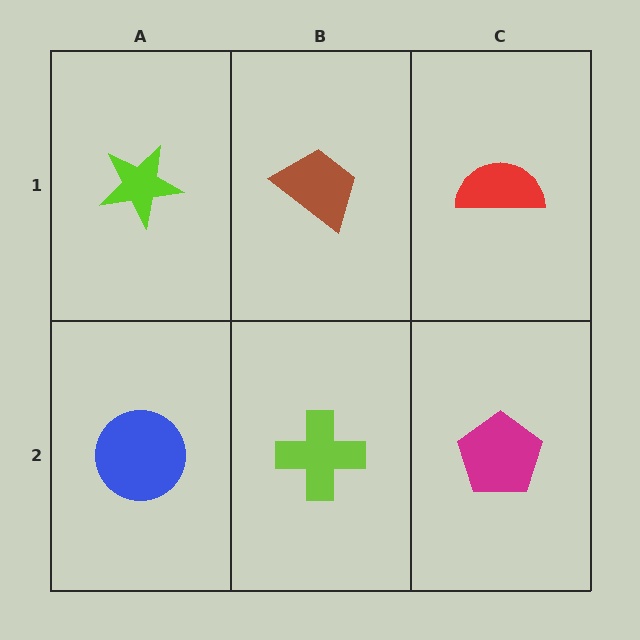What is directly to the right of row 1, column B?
A red semicircle.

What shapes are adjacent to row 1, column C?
A magenta pentagon (row 2, column C), a brown trapezoid (row 1, column B).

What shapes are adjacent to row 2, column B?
A brown trapezoid (row 1, column B), a blue circle (row 2, column A), a magenta pentagon (row 2, column C).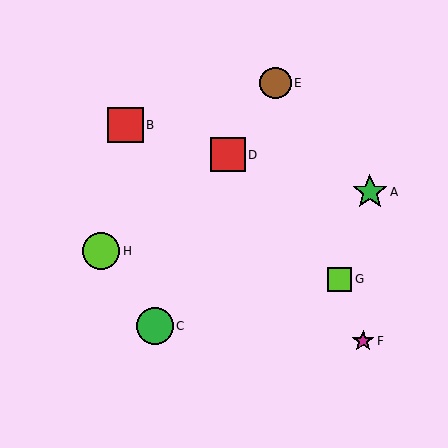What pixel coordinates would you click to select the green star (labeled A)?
Click at (370, 192) to select the green star A.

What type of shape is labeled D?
Shape D is a red square.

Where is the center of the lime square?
The center of the lime square is at (340, 279).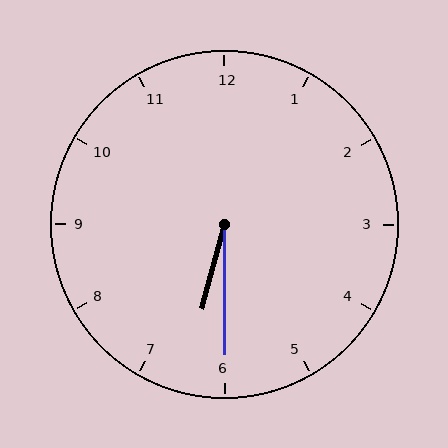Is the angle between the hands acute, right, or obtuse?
It is acute.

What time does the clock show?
6:30.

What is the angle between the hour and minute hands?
Approximately 15 degrees.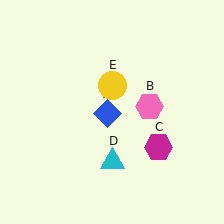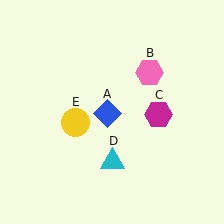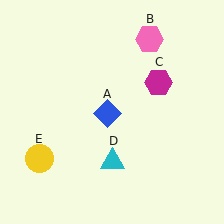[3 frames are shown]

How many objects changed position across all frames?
3 objects changed position: pink hexagon (object B), magenta hexagon (object C), yellow circle (object E).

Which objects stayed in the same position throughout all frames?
Blue diamond (object A) and cyan triangle (object D) remained stationary.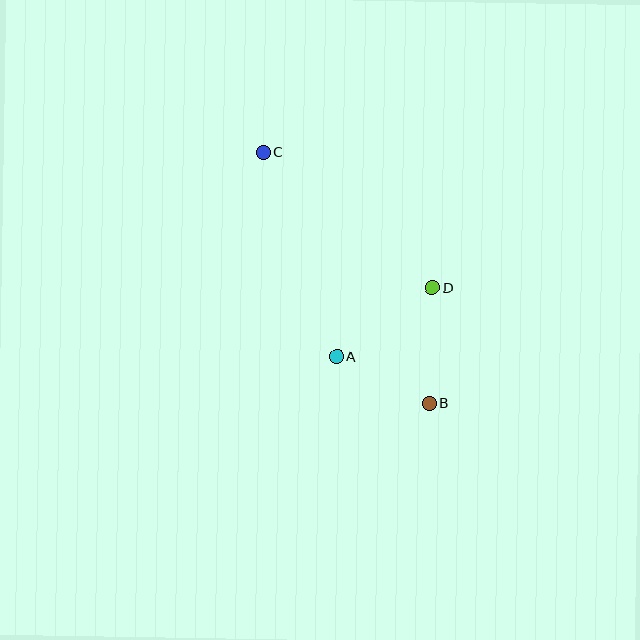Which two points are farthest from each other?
Points B and C are farthest from each other.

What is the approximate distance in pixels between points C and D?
The distance between C and D is approximately 217 pixels.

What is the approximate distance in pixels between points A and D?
The distance between A and D is approximately 118 pixels.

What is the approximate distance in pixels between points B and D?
The distance between B and D is approximately 116 pixels.